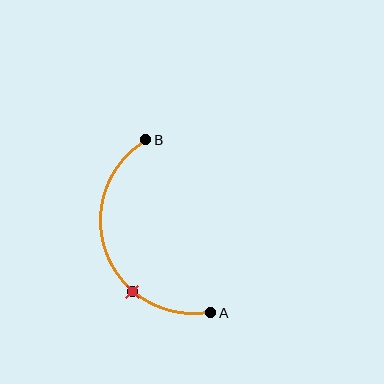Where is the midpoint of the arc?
The arc midpoint is the point on the curve farthest from the straight line joining A and B. It sits to the left of that line.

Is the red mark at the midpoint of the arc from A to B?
No. The red mark lies on the arc but is closer to endpoint A. The arc midpoint would be at the point on the curve equidistant along the arc from both A and B.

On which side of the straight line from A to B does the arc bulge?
The arc bulges to the left of the straight line connecting A and B.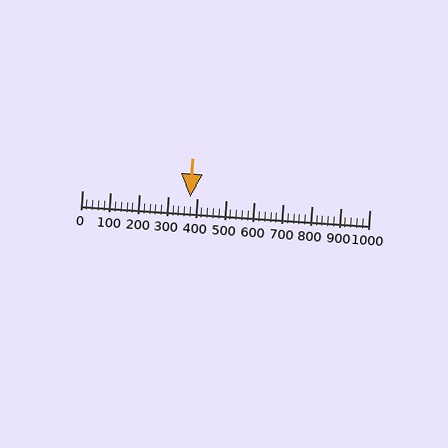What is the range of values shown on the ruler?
The ruler shows values from 0 to 1000.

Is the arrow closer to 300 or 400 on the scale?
The arrow is closer to 400.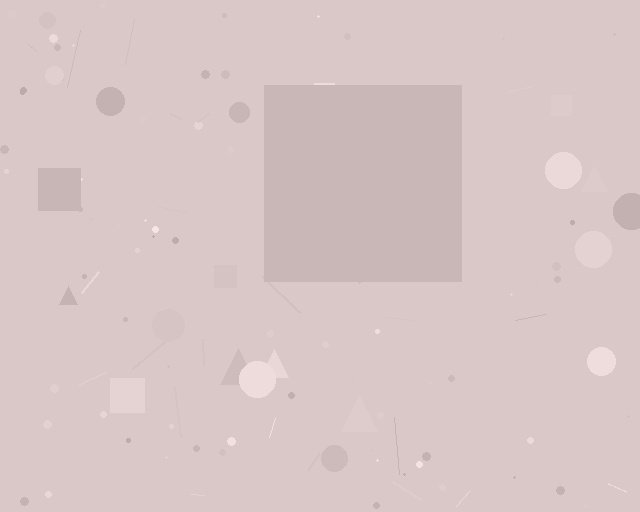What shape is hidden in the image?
A square is hidden in the image.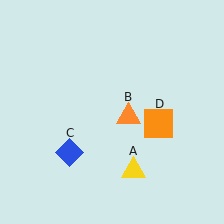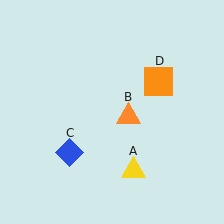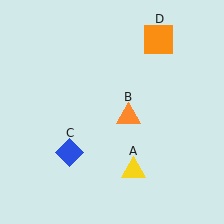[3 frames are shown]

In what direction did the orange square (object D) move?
The orange square (object D) moved up.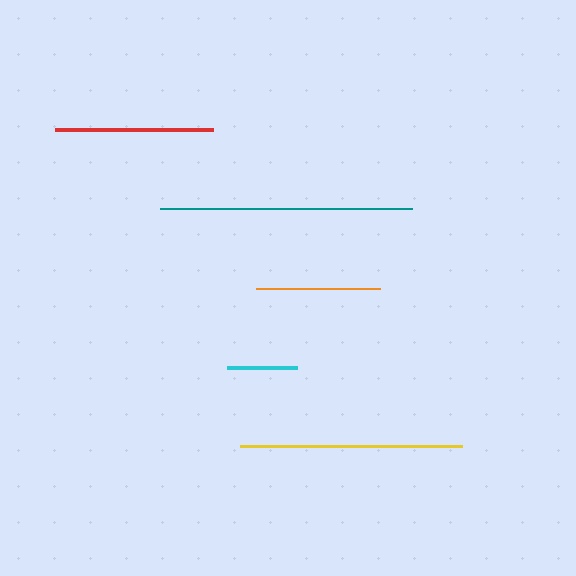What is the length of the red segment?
The red segment is approximately 158 pixels long.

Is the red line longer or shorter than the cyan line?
The red line is longer than the cyan line.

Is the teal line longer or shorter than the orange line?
The teal line is longer than the orange line.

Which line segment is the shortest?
The cyan line is the shortest at approximately 69 pixels.